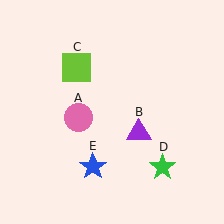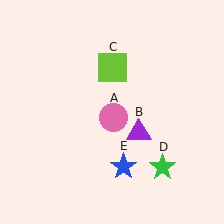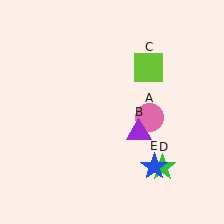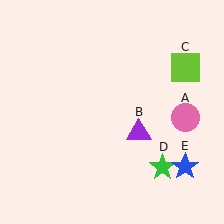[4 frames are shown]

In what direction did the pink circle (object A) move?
The pink circle (object A) moved right.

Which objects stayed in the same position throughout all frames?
Purple triangle (object B) and green star (object D) remained stationary.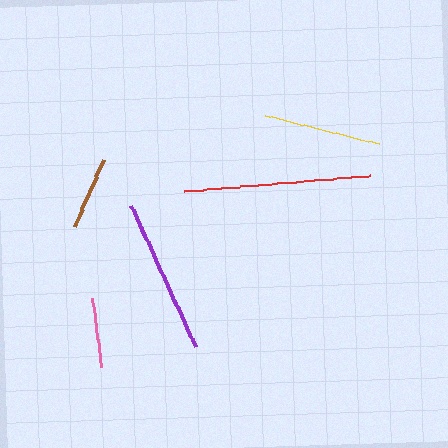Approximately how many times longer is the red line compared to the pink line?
The red line is approximately 2.7 times the length of the pink line.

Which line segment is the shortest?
The pink line is the shortest at approximately 69 pixels.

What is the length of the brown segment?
The brown segment is approximately 73 pixels long.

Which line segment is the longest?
The red line is the longest at approximately 187 pixels.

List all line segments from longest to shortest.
From longest to shortest: red, purple, yellow, brown, pink.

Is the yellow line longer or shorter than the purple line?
The purple line is longer than the yellow line.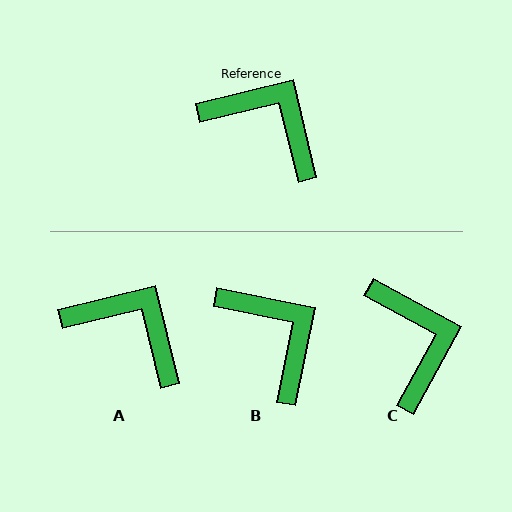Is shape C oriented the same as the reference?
No, it is off by about 42 degrees.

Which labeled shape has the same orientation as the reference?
A.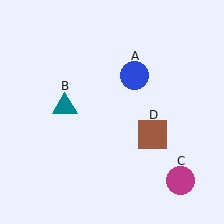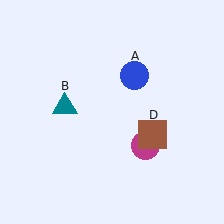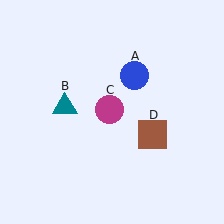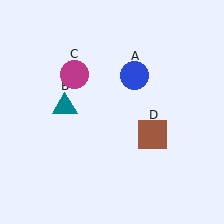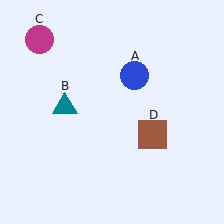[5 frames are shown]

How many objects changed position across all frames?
1 object changed position: magenta circle (object C).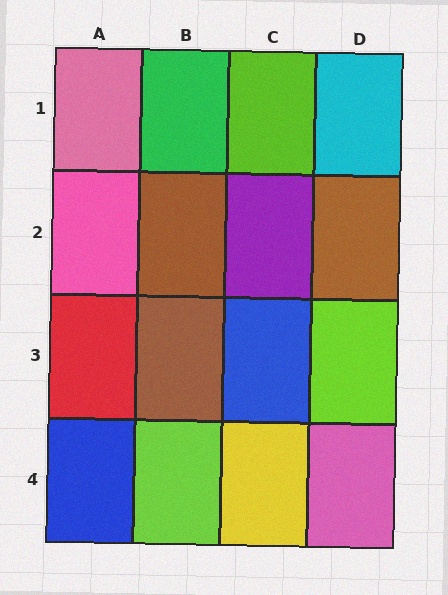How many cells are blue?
2 cells are blue.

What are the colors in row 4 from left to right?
Blue, lime, yellow, pink.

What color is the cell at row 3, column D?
Lime.